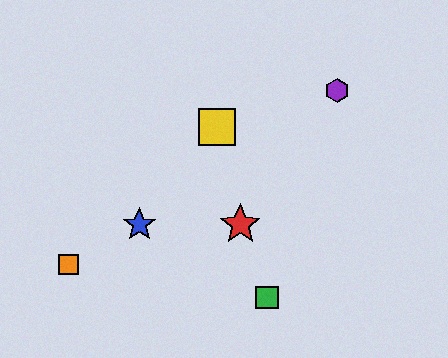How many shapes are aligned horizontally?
2 shapes (the red star, the blue star) are aligned horizontally.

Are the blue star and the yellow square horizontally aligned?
No, the blue star is at y≈225 and the yellow square is at y≈127.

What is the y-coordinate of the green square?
The green square is at y≈298.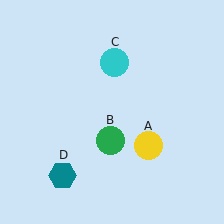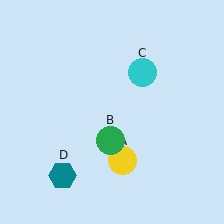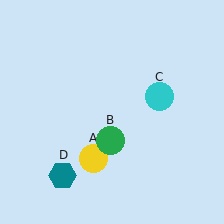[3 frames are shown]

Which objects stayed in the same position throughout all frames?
Green circle (object B) and teal hexagon (object D) remained stationary.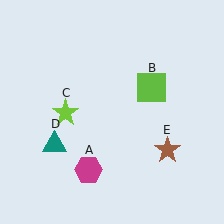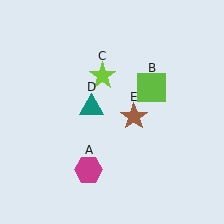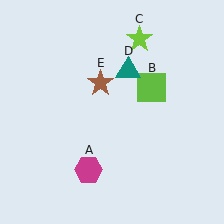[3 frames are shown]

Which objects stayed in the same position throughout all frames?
Magenta hexagon (object A) and lime square (object B) remained stationary.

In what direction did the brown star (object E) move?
The brown star (object E) moved up and to the left.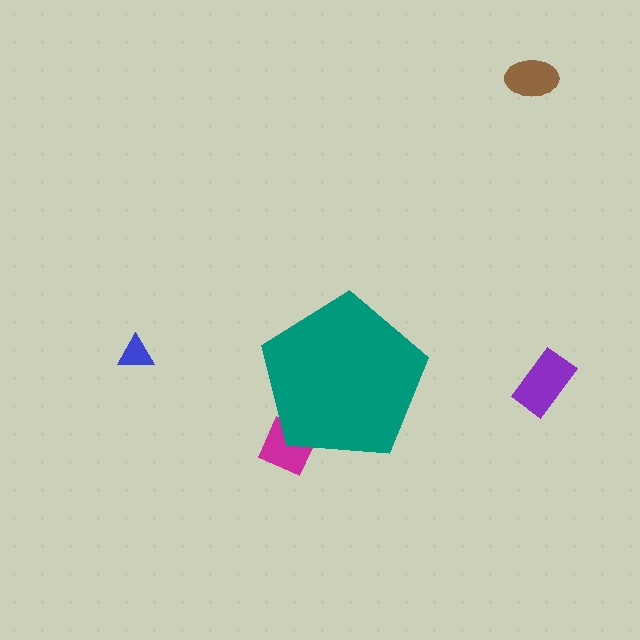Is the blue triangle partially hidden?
No, the blue triangle is fully visible.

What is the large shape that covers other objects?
A teal pentagon.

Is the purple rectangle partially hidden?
No, the purple rectangle is fully visible.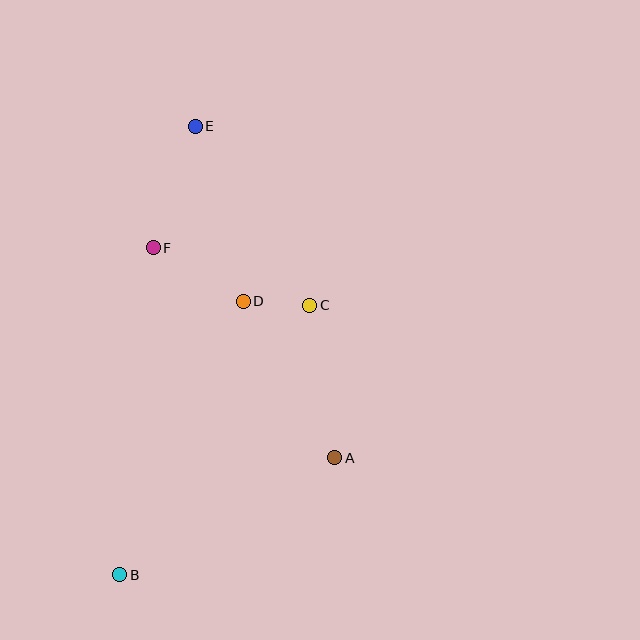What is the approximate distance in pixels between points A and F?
The distance between A and F is approximately 278 pixels.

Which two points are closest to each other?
Points C and D are closest to each other.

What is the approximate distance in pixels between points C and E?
The distance between C and E is approximately 212 pixels.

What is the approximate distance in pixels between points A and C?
The distance between A and C is approximately 155 pixels.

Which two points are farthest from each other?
Points B and E are farthest from each other.